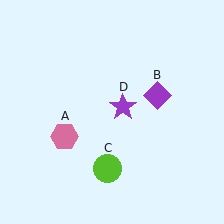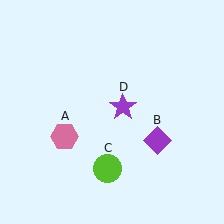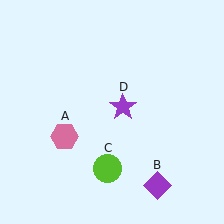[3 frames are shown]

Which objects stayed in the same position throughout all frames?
Pink hexagon (object A) and lime circle (object C) and purple star (object D) remained stationary.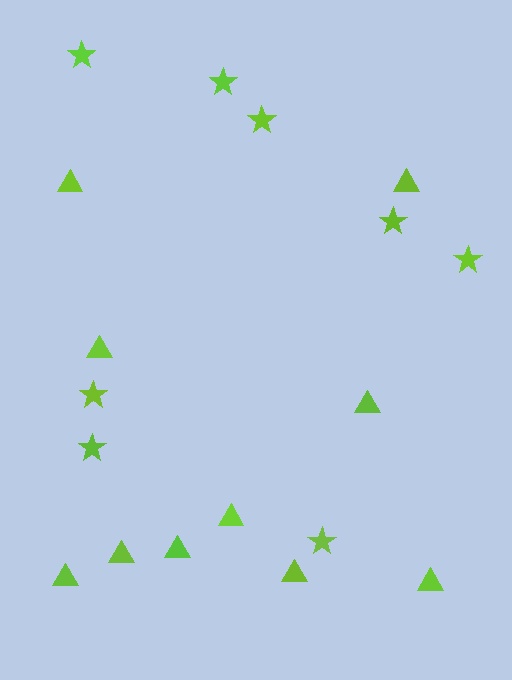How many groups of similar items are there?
There are 2 groups: one group of triangles (10) and one group of stars (8).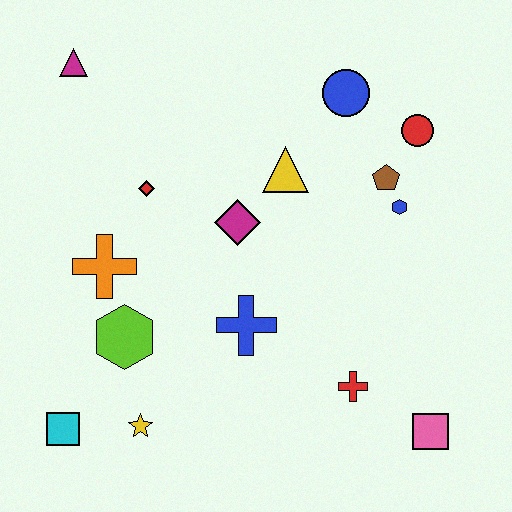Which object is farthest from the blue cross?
The magenta triangle is farthest from the blue cross.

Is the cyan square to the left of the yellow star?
Yes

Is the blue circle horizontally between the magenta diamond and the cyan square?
No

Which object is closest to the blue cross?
The magenta diamond is closest to the blue cross.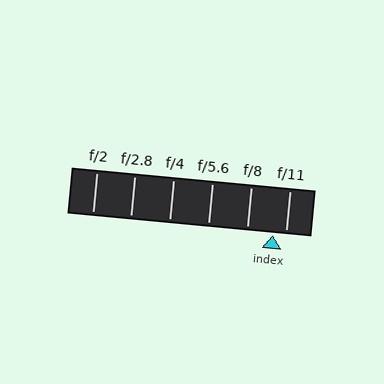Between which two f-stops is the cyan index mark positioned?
The index mark is between f/8 and f/11.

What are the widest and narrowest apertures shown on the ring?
The widest aperture shown is f/2 and the narrowest is f/11.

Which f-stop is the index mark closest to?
The index mark is closest to f/11.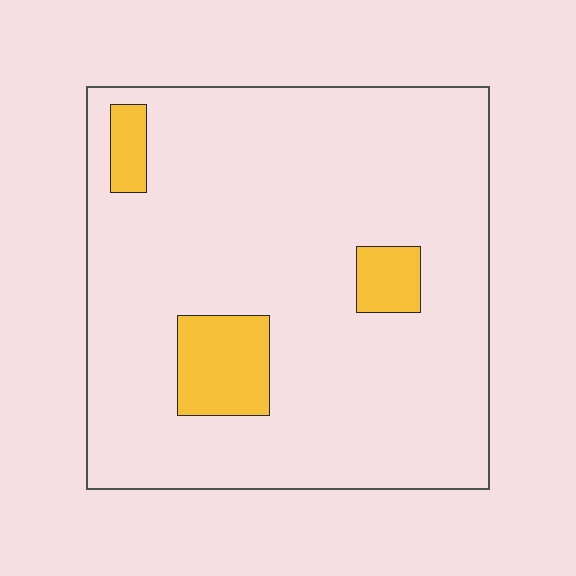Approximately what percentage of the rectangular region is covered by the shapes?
Approximately 10%.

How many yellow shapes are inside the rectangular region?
3.